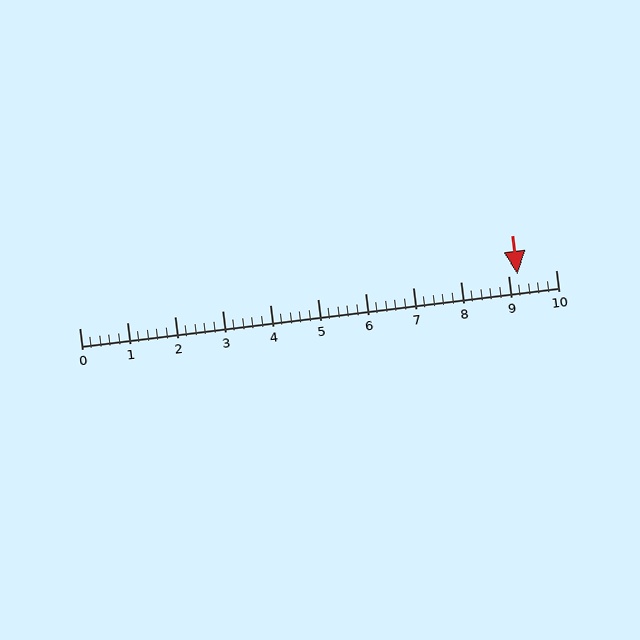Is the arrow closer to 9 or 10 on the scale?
The arrow is closer to 9.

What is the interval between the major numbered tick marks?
The major tick marks are spaced 1 units apart.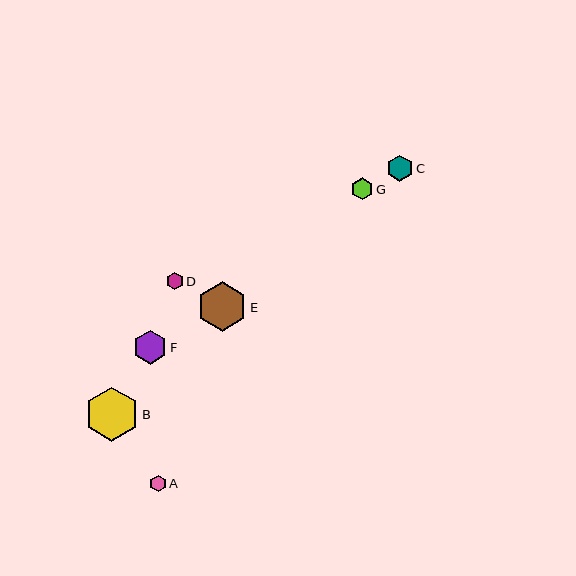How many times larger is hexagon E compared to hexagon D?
Hexagon E is approximately 3.0 times the size of hexagon D.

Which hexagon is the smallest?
Hexagon A is the smallest with a size of approximately 17 pixels.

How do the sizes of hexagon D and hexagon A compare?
Hexagon D and hexagon A are approximately the same size.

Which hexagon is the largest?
Hexagon B is the largest with a size of approximately 54 pixels.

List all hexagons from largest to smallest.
From largest to smallest: B, E, F, C, G, D, A.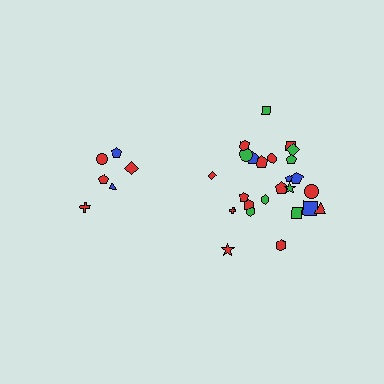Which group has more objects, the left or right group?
The right group.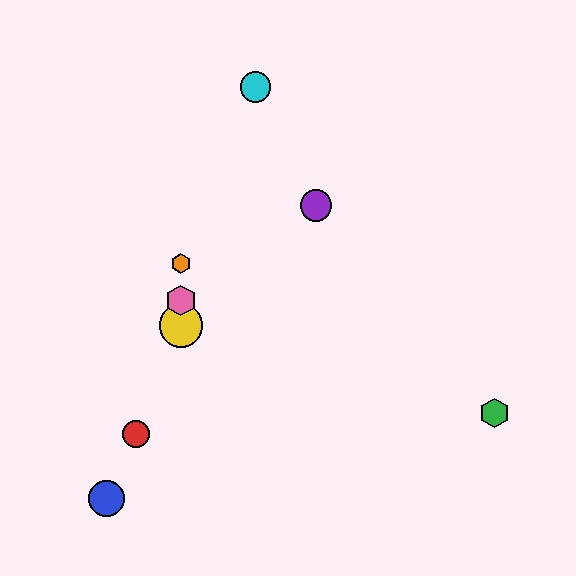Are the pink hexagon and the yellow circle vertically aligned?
Yes, both are at x≈181.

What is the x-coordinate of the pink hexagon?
The pink hexagon is at x≈181.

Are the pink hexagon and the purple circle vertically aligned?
No, the pink hexagon is at x≈181 and the purple circle is at x≈316.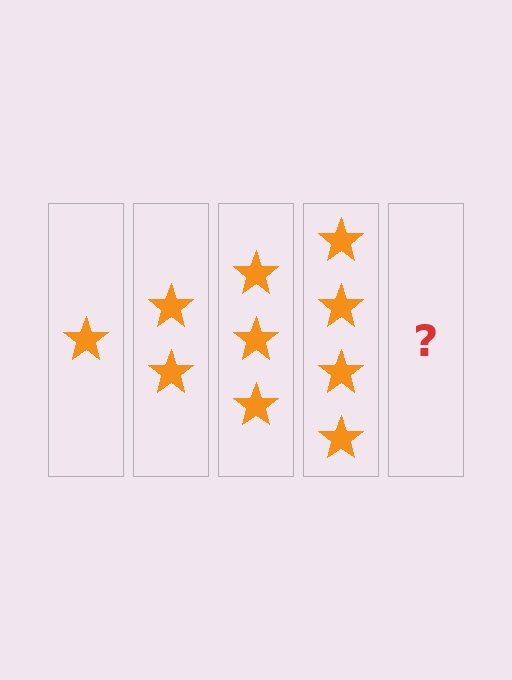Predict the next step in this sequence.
The next step is 5 stars.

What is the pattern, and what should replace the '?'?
The pattern is that each step adds one more star. The '?' should be 5 stars.